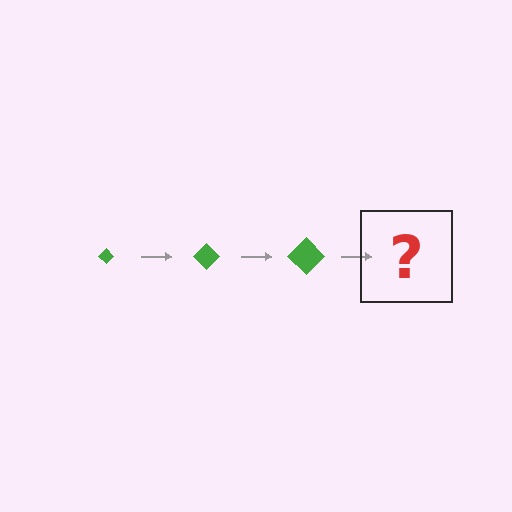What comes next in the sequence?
The next element should be a green diamond, larger than the previous one.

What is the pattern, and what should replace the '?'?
The pattern is that the diamond gets progressively larger each step. The '?' should be a green diamond, larger than the previous one.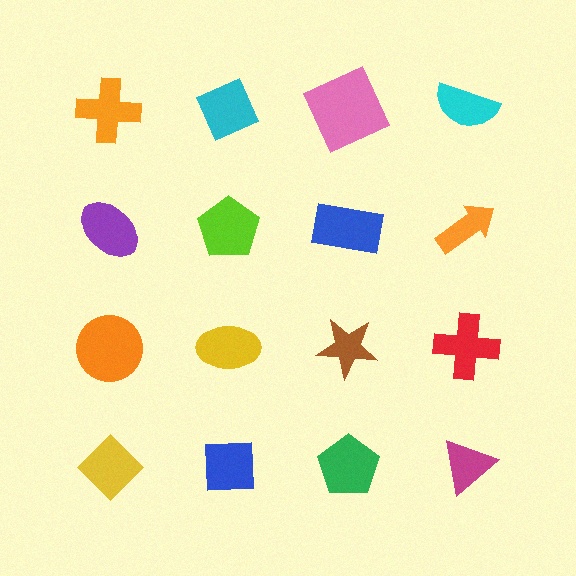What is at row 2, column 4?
An orange arrow.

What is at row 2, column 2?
A lime pentagon.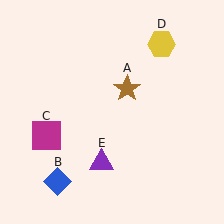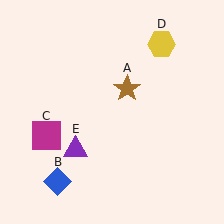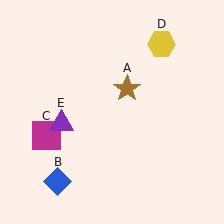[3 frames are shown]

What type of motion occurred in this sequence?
The purple triangle (object E) rotated clockwise around the center of the scene.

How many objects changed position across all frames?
1 object changed position: purple triangle (object E).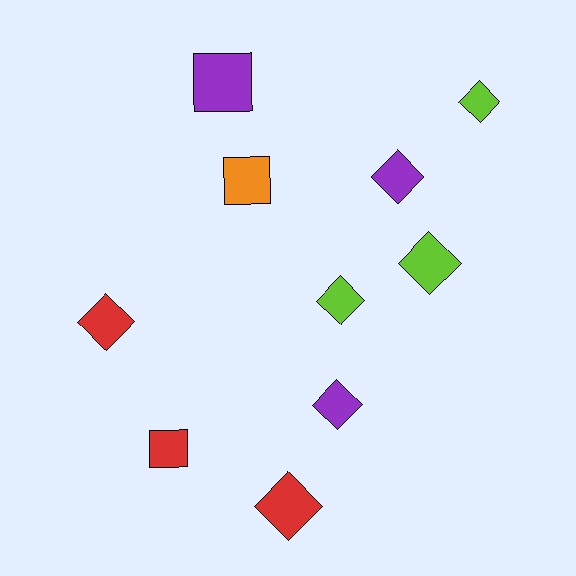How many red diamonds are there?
There are 2 red diamonds.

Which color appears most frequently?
Red, with 3 objects.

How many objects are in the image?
There are 10 objects.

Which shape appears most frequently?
Diamond, with 7 objects.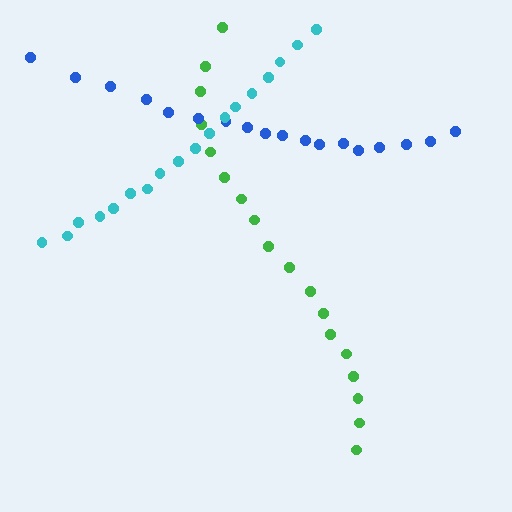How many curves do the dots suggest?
There are 3 distinct paths.